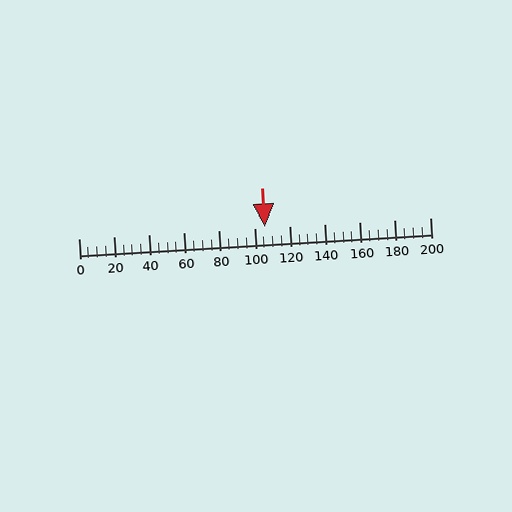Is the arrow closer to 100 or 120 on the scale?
The arrow is closer to 100.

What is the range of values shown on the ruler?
The ruler shows values from 0 to 200.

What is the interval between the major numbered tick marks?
The major tick marks are spaced 20 units apart.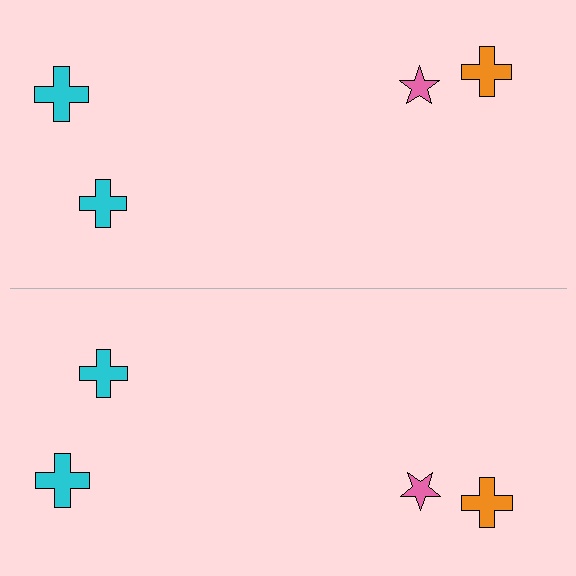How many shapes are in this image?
There are 8 shapes in this image.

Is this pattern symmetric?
Yes, this pattern has bilateral (reflection) symmetry.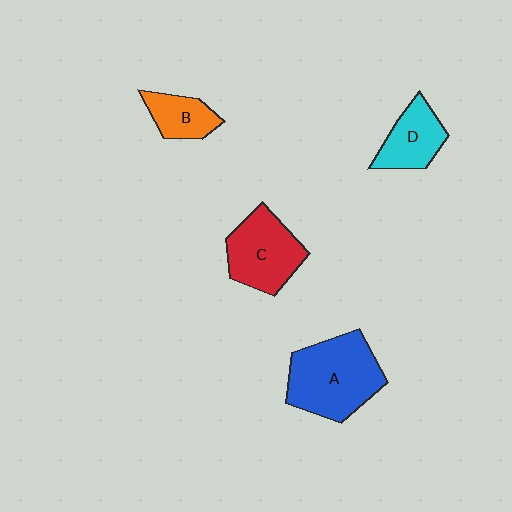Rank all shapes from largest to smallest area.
From largest to smallest: A (blue), C (red), D (cyan), B (orange).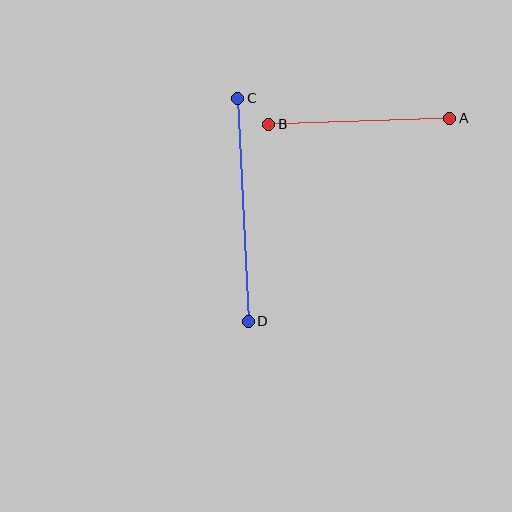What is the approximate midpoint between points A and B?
The midpoint is at approximately (359, 121) pixels.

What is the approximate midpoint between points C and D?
The midpoint is at approximately (243, 210) pixels.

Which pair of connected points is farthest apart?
Points C and D are farthest apart.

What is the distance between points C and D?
The distance is approximately 223 pixels.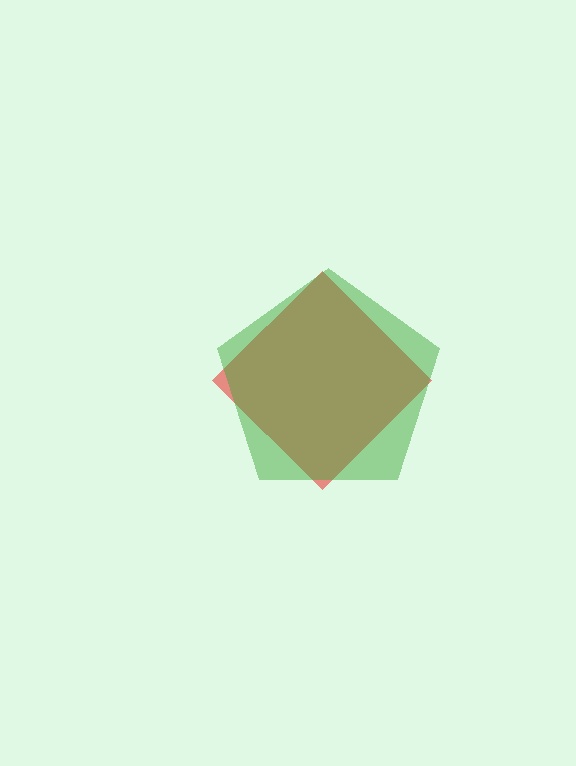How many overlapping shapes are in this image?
There are 2 overlapping shapes in the image.